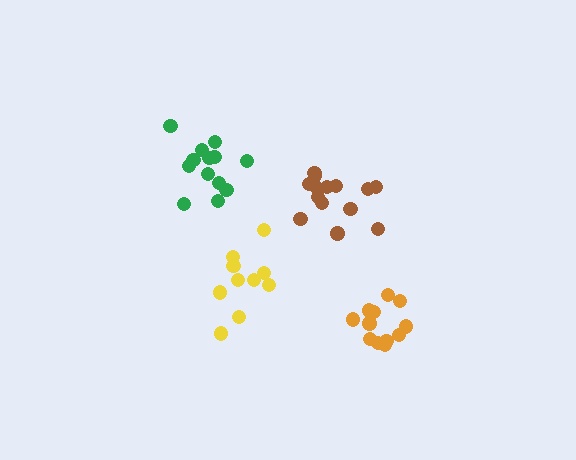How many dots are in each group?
Group 1: 10 dots, Group 2: 14 dots, Group 3: 12 dots, Group 4: 13 dots (49 total).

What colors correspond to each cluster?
The clusters are colored: yellow, brown, orange, green.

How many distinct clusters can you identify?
There are 4 distinct clusters.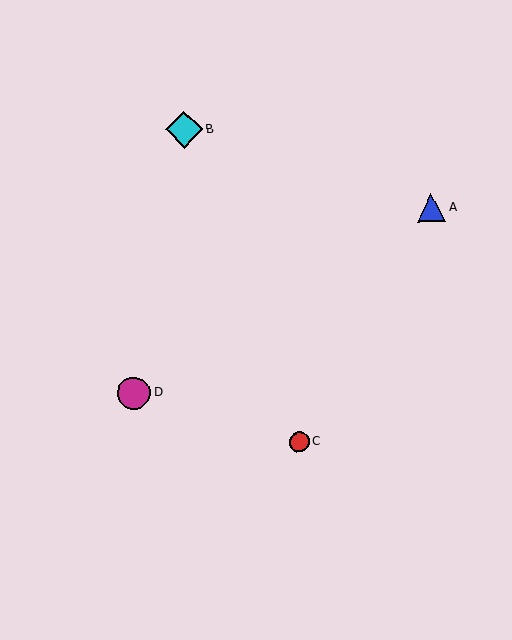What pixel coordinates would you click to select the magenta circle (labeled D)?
Click at (134, 393) to select the magenta circle D.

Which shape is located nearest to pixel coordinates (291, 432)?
The red circle (labeled C) at (299, 442) is nearest to that location.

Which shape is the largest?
The cyan diamond (labeled B) is the largest.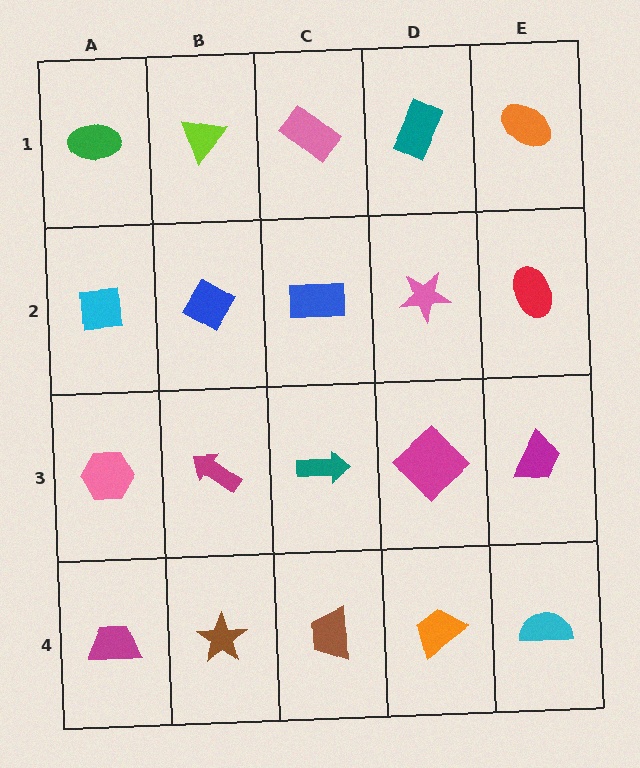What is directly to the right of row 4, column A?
A brown star.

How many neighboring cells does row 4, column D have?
3.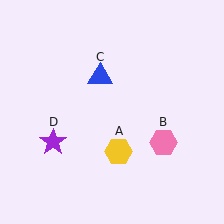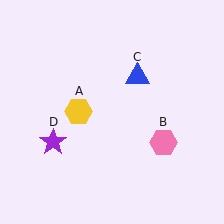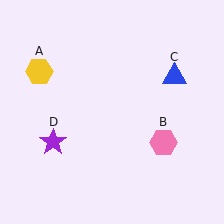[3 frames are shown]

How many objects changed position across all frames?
2 objects changed position: yellow hexagon (object A), blue triangle (object C).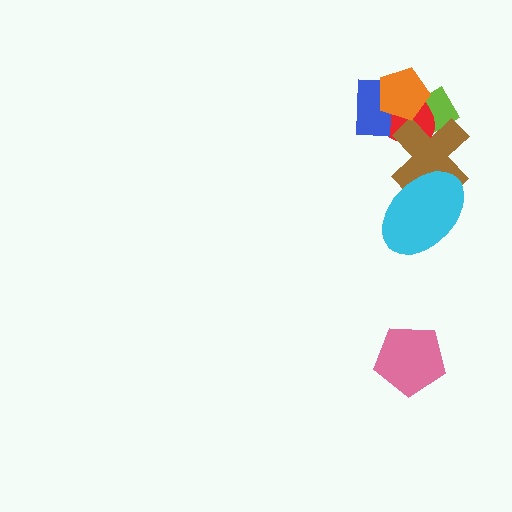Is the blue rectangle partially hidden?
Yes, it is partially covered by another shape.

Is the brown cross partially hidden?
Yes, it is partially covered by another shape.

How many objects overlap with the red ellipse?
4 objects overlap with the red ellipse.